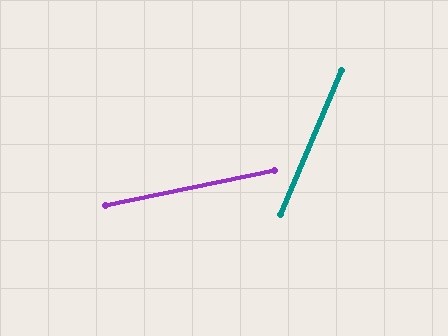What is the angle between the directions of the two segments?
Approximately 55 degrees.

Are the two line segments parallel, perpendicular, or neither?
Neither parallel nor perpendicular — they differ by about 55°.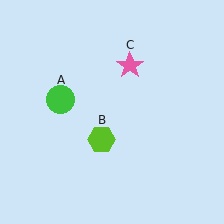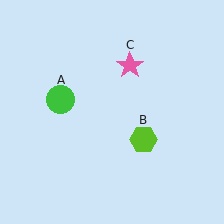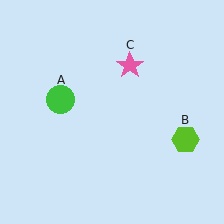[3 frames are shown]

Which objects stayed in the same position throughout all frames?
Green circle (object A) and pink star (object C) remained stationary.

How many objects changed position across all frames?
1 object changed position: lime hexagon (object B).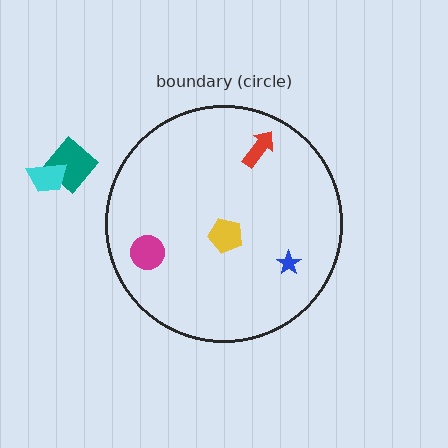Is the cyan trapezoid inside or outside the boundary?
Outside.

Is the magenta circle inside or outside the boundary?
Inside.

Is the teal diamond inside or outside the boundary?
Outside.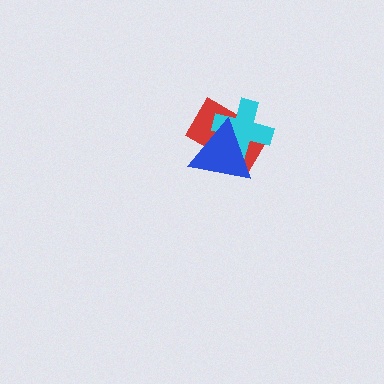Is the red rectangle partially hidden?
Yes, it is partially covered by another shape.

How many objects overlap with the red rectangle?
2 objects overlap with the red rectangle.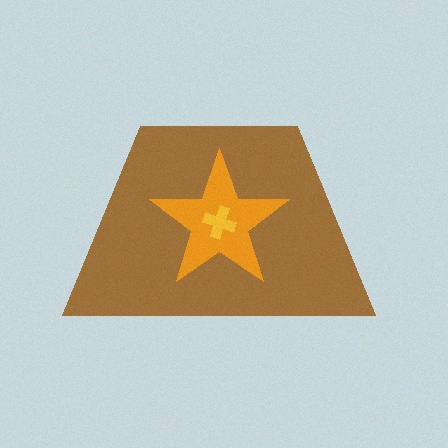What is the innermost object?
The yellow cross.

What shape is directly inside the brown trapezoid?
The orange star.